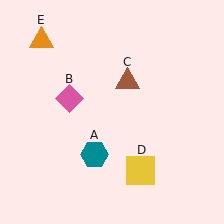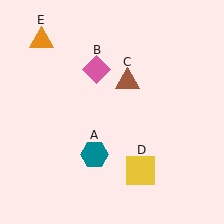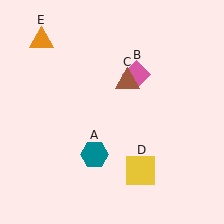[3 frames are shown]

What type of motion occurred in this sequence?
The pink diamond (object B) rotated clockwise around the center of the scene.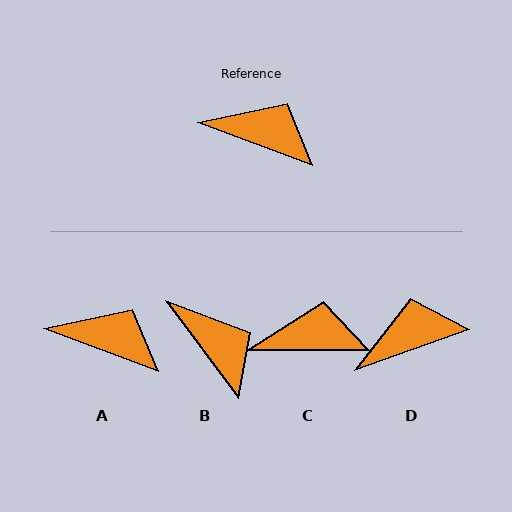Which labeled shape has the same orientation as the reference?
A.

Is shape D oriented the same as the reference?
No, it is off by about 40 degrees.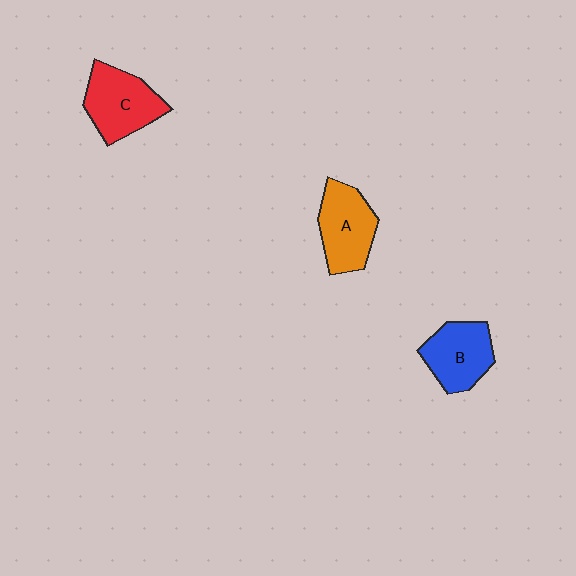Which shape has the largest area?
Shape C (red).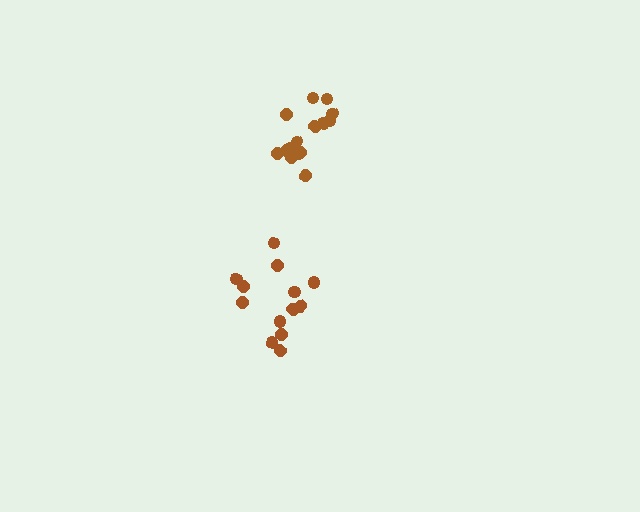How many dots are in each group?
Group 1: 13 dots, Group 2: 14 dots (27 total).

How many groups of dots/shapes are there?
There are 2 groups.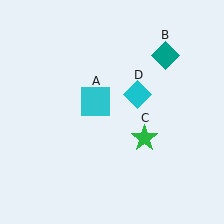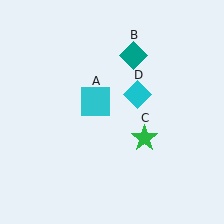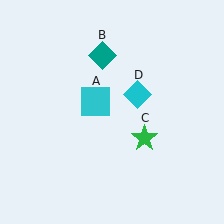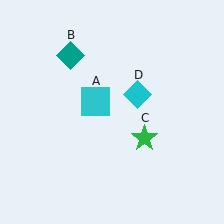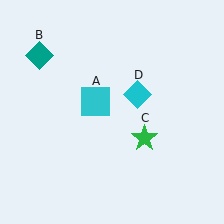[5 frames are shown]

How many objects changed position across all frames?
1 object changed position: teal diamond (object B).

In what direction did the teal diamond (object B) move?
The teal diamond (object B) moved left.